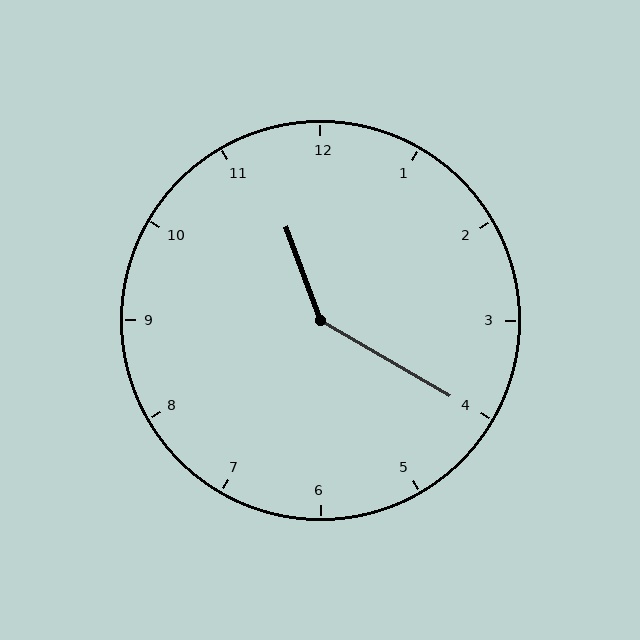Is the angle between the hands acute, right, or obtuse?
It is obtuse.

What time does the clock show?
11:20.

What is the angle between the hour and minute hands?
Approximately 140 degrees.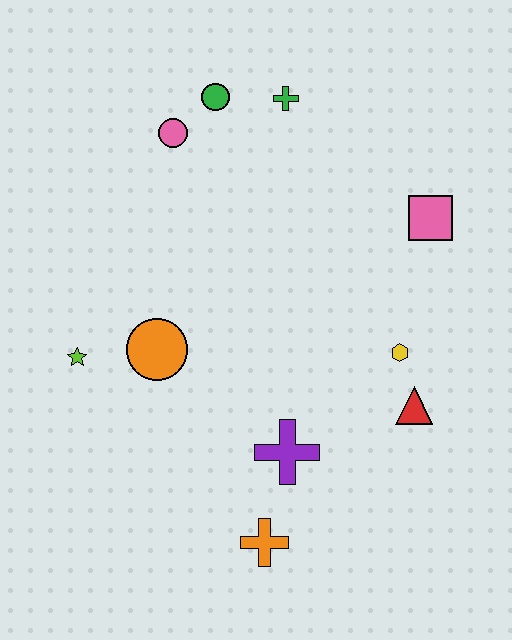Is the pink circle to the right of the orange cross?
No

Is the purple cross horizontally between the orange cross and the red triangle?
Yes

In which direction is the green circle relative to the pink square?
The green circle is to the left of the pink square.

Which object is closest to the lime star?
The orange circle is closest to the lime star.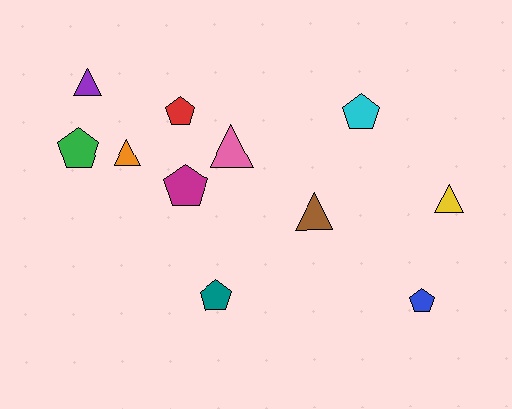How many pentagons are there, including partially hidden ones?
There are 6 pentagons.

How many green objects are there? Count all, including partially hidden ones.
There is 1 green object.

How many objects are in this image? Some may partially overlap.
There are 11 objects.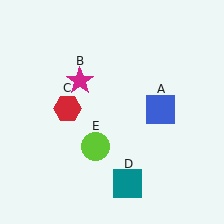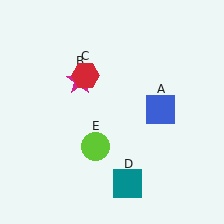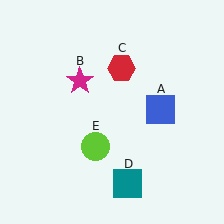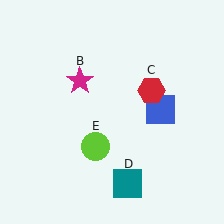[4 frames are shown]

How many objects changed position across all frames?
1 object changed position: red hexagon (object C).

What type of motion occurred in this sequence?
The red hexagon (object C) rotated clockwise around the center of the scene.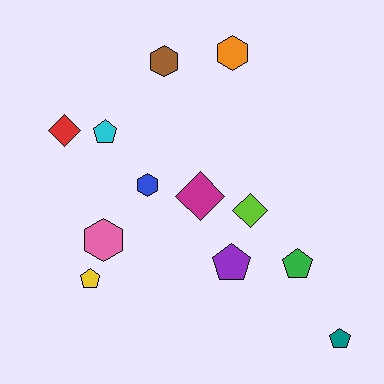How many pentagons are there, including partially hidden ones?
There are 5 pentagons.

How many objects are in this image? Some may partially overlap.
There are 12 objects.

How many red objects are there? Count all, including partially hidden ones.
There is 1 red object.